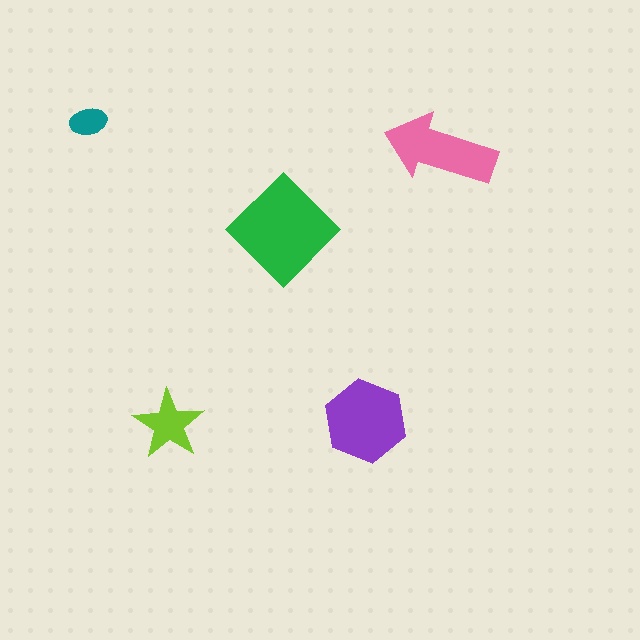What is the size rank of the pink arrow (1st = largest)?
3rd.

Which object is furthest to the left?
The teal ellipse is leftmost.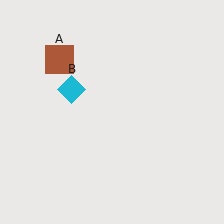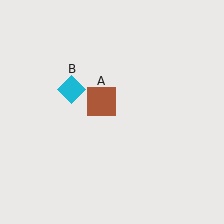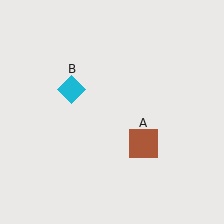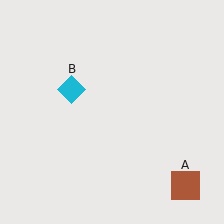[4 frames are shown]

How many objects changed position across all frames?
1 object changed position: brown square (object A).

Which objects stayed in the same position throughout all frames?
Cyan diamond (object B) remained stationary.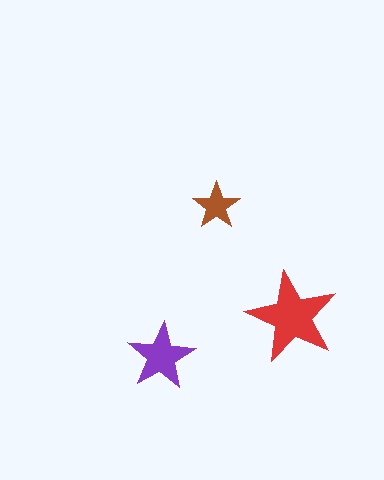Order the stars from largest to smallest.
the red one, the purple one, the brown one.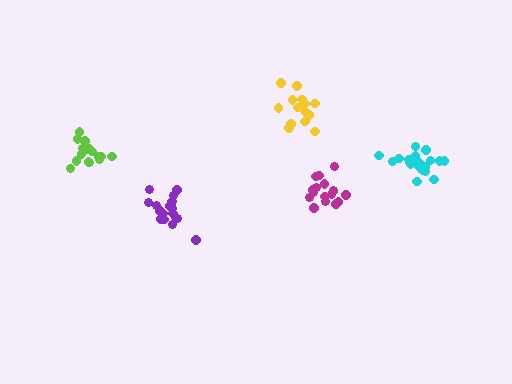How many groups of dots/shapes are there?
There are 5 groups.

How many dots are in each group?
Group 1: 17 dots, Group 2: 16 dots, Group 3: 14 dots, Group 4: 18 dots, Group 5: 20 dots (85 total).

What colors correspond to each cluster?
The clusters are colored: magenta, lime, yellow, purple, cyan.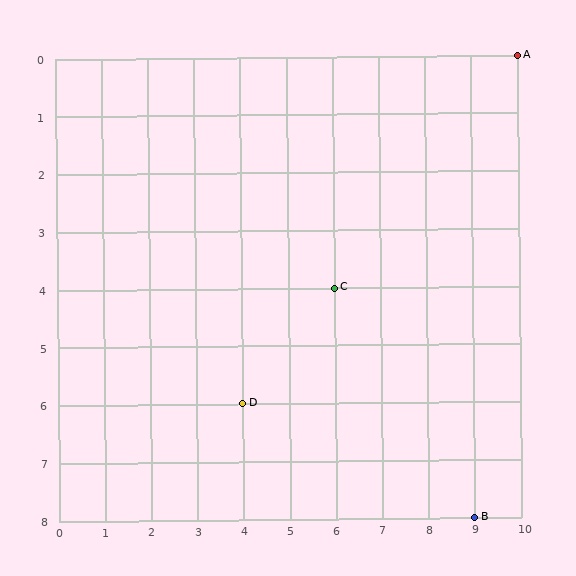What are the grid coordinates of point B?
Point B is at grid coordinates (9, 8).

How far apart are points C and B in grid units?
Points C and B are 3 columns and 4 rows apart (about 5.0 grid units diagonally).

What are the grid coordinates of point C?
Point C is at grid coordinates (6, 4).